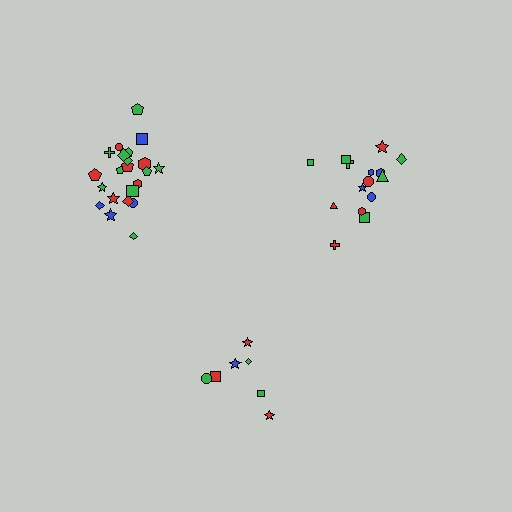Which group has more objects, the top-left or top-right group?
The top-left group.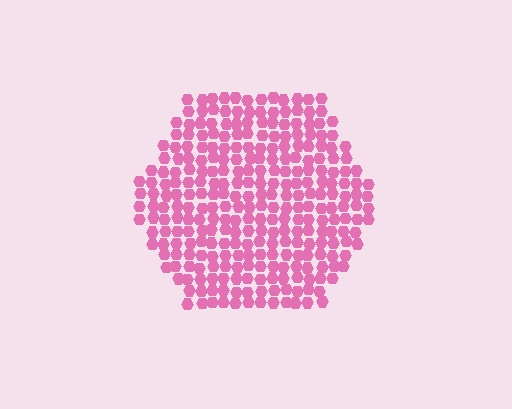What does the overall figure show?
The overall figure shows a hexagon.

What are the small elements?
The small elements are hexagons.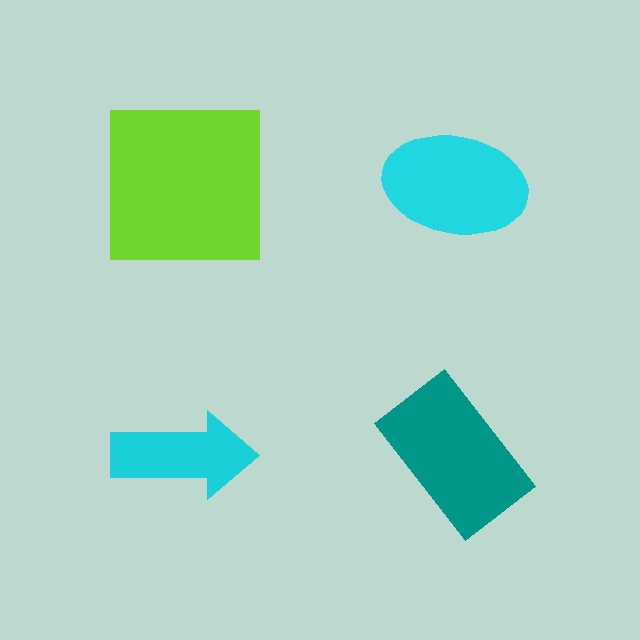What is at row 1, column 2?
A cyan ellipse.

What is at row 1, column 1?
A lime square.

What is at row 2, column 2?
A teal rectangle.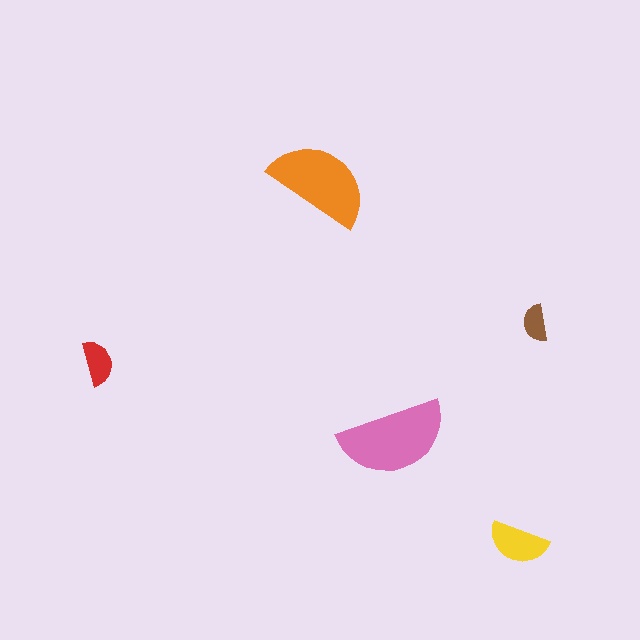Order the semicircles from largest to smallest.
the pink one, the orange one, the yellow one, the red one, the brown one.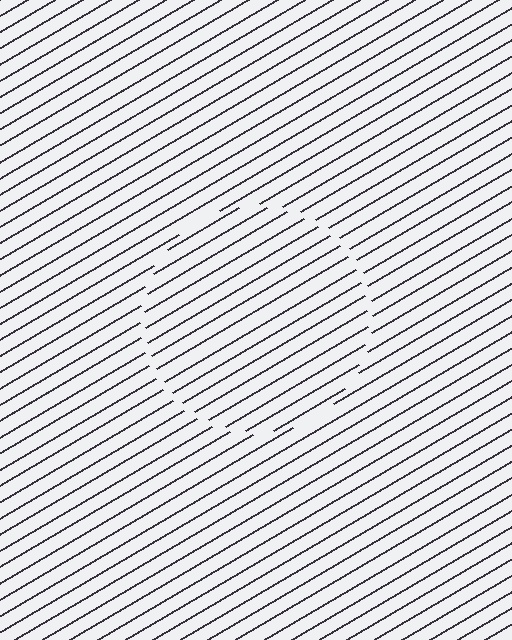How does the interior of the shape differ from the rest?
The interior of the shape contains the same grating, shifted by half a period — the contour is defined by the phase discontinuity where line-ends from the inner and outer gratings abut.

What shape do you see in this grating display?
An illusory circle. The interior of the shape contains the same grating, shifted by half a period — the contour is defined by the phase discontinuity where line-ends from the inner and outer gratings abut.